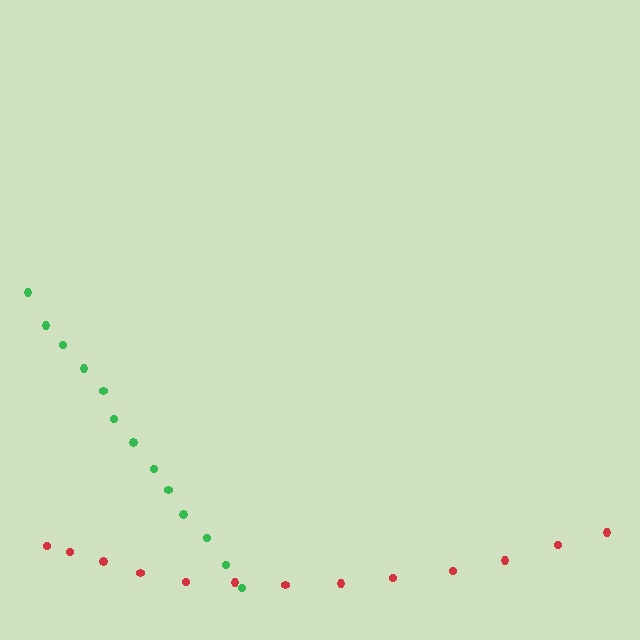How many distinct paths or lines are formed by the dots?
There are 2 distinct paths.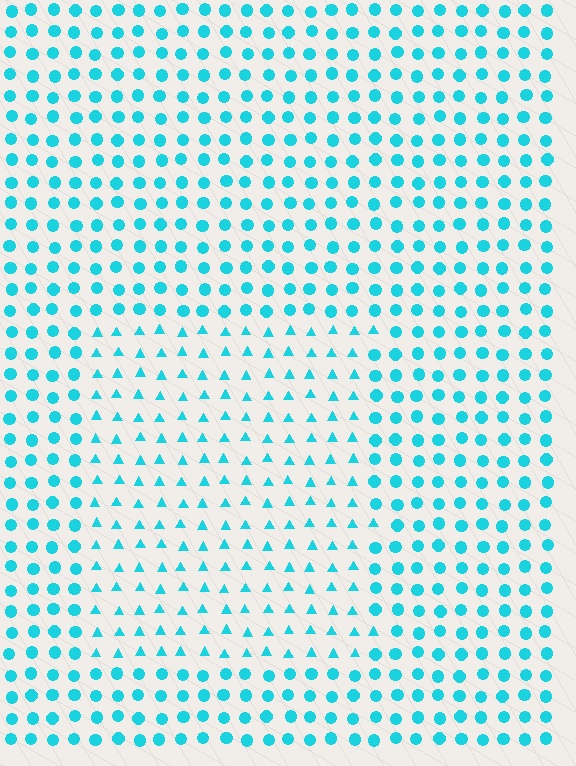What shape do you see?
I see a rectangle.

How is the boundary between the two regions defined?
The boundary is defined by a change in element shape: triangles inside vs. circles outside. All elements share the same color and spacing.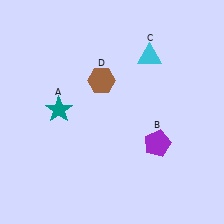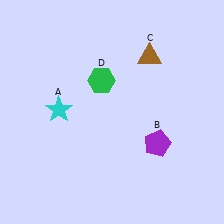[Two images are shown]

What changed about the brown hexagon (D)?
In Image 1, D is brown. In Image 2, it changed to green.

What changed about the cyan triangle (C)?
In Image 1, C is cyan. In Image 2, it changed to brown.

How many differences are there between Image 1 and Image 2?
There are 3 differences between the two images.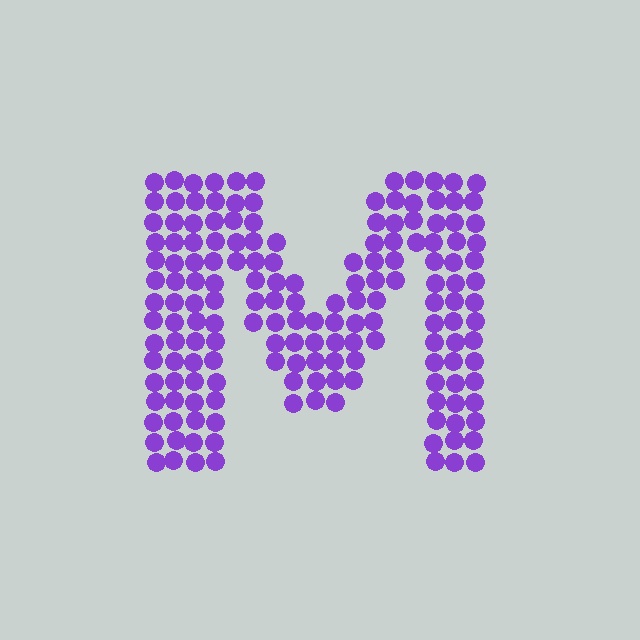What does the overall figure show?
The overall figure shows the letter M.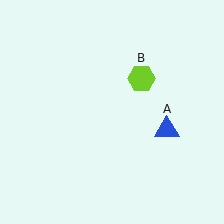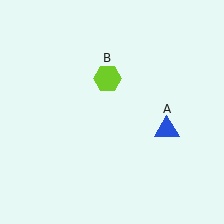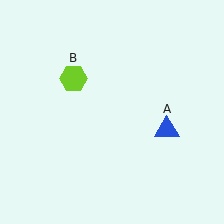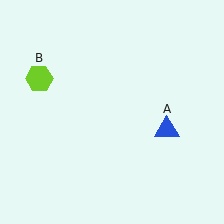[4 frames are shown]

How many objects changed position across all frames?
1 object changed position: lime hexagon (object B).